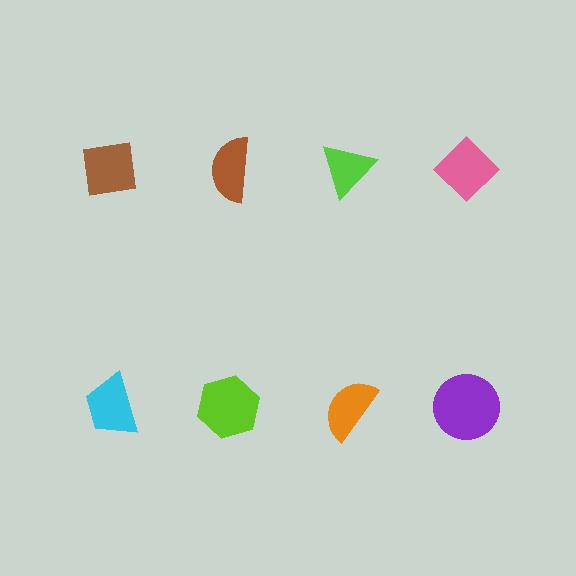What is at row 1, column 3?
A lime triangle.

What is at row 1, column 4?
A pink diamond.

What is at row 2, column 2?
A lime hexagon.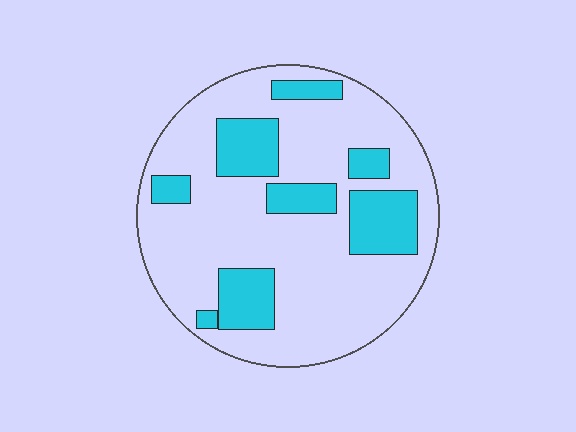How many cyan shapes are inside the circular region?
8.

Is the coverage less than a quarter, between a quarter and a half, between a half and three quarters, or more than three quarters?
Between a quarter and a half.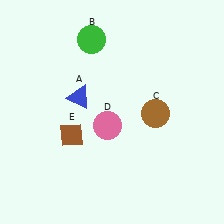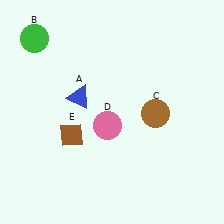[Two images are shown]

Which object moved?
The green circle (B) moved left.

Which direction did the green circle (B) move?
The green circle (B) moved left.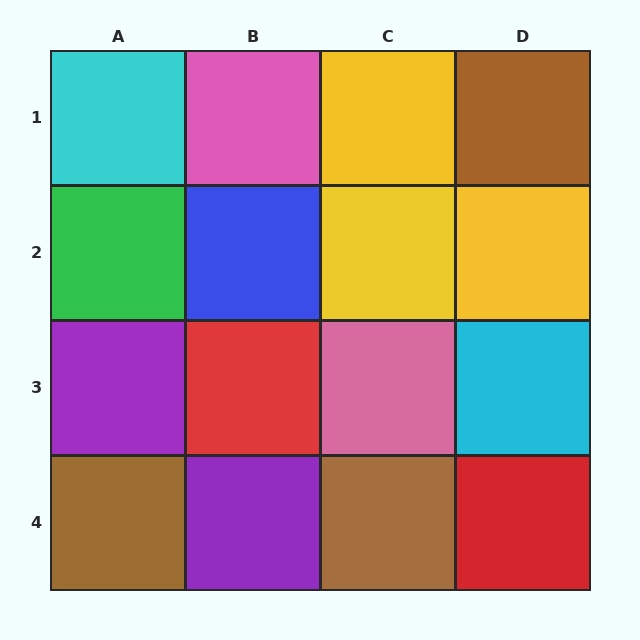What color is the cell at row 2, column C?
Yellow.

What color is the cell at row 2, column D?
Yellow.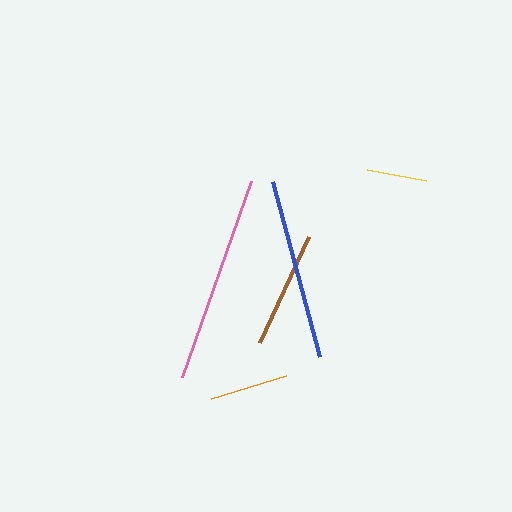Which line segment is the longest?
The pink line is the longest at approximately 208 pixels.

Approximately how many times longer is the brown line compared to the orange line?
The brown line is approximately 1.5 times the length of the orange line.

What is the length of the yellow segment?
The yellow segment is approximately 61 pixels long.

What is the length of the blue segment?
The blue segment is approximately 182 pixels long.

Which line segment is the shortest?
The yellow line is the shortest at approximately 61 pixels.